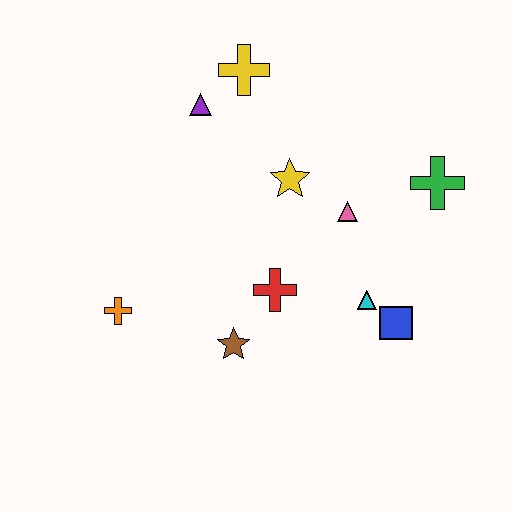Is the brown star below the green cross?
Yes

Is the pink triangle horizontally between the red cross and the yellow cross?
No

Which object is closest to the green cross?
The pink triangle is closest to the green cross.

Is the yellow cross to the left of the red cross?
Yes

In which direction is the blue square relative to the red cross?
The blue square is to the right of the red cross.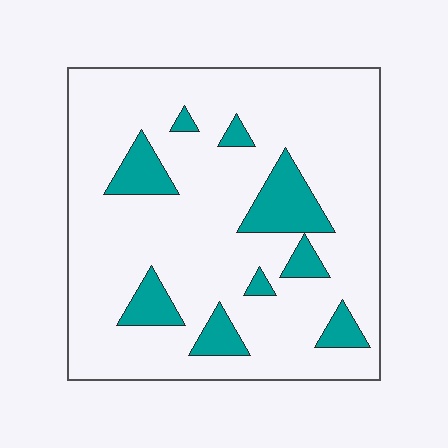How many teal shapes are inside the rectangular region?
9.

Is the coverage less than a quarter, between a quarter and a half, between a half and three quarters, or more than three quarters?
Less than a quarter.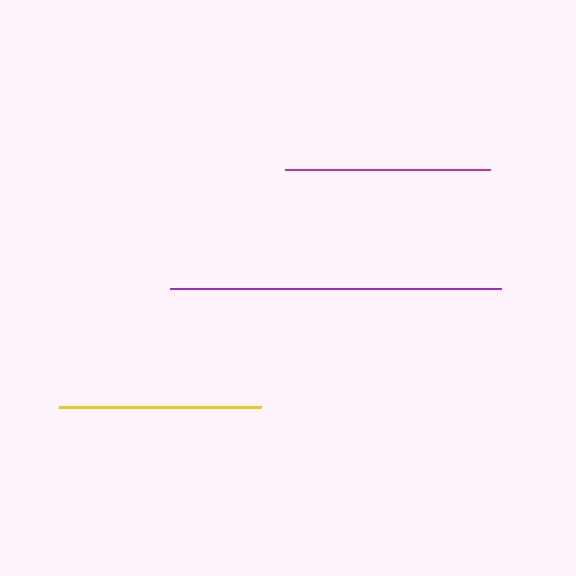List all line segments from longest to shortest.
From longest to shortest: purple, magenta, yellow.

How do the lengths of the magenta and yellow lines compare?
The magenta and yellow lines are approximately the same length.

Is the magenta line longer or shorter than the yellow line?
The magenta line is longer than the yellow line.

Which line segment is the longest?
The purple line is the longest at approximately 331 pixels.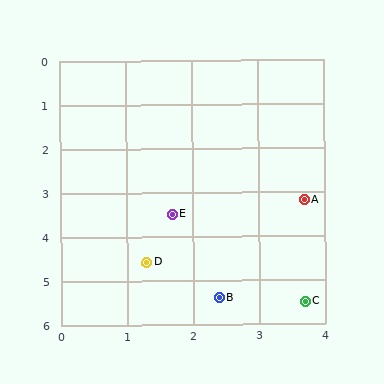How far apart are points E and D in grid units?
Points E and D are about 1.2 grid units apart.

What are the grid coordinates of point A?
Point A is at approximately (3.7, 3.2).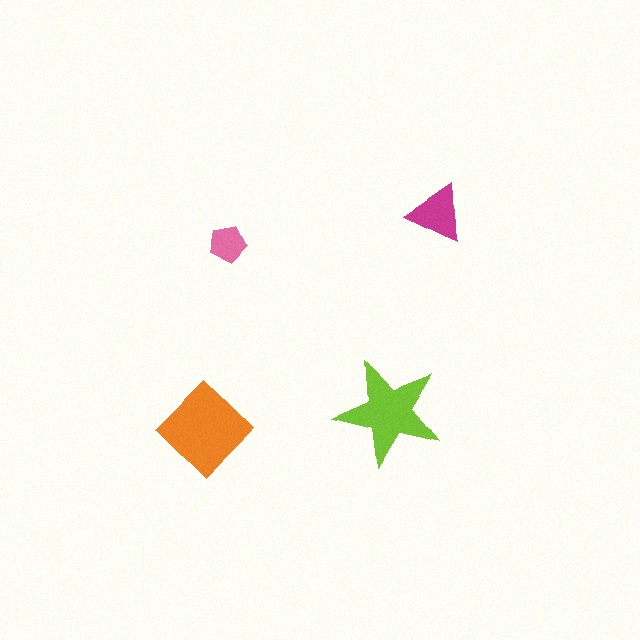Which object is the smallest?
The pink pentagon.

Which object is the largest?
The orange diamond.